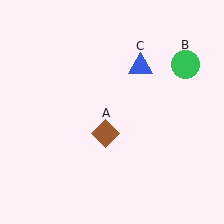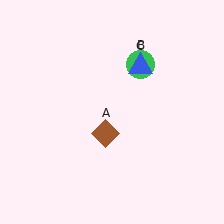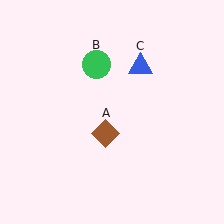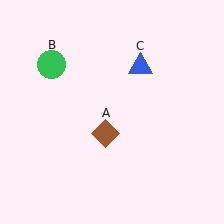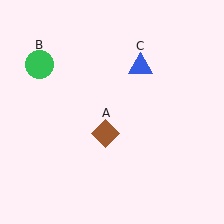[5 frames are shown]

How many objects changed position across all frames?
1 object changed position: green circle (object B).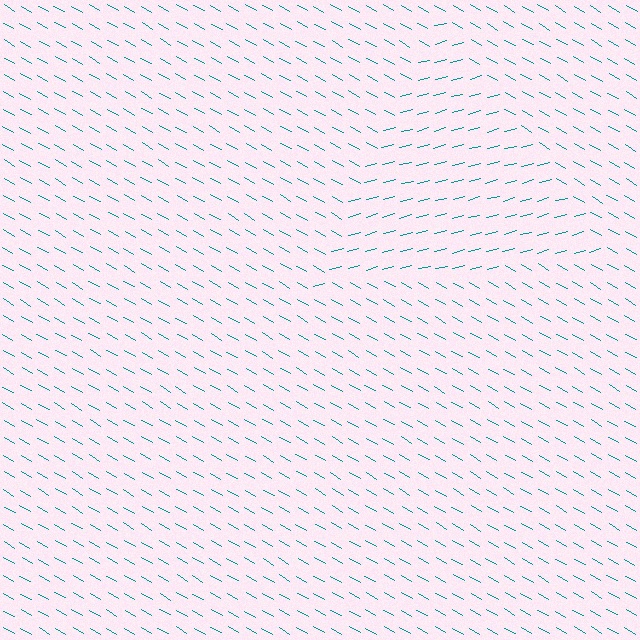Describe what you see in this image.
The image is filled with small teal line segments. A triangle region in the image has lines oriented differently from the surrounding lines, creating a visible texture boundary.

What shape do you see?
I see a triangle.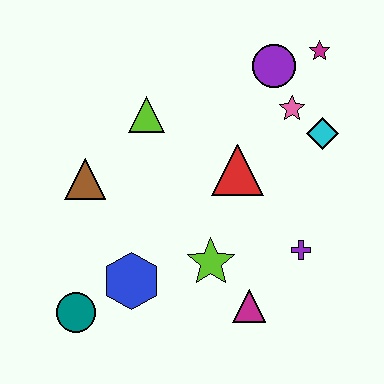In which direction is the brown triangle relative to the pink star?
The brown triangle is to the left of the pink star.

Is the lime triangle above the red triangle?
Yes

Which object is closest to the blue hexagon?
The teal circle is closest to the blue hexagon.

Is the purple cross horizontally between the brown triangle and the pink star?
No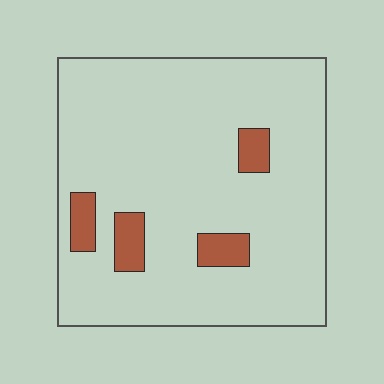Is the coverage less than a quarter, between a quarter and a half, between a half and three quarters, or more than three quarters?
Less than a quarter.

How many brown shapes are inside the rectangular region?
4.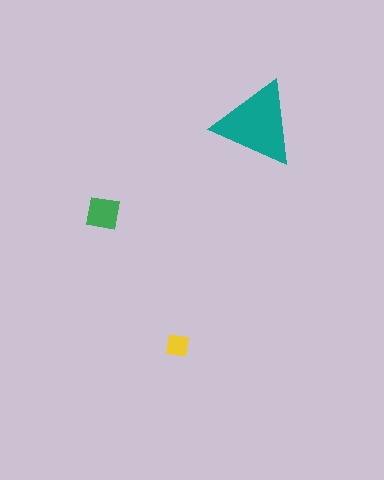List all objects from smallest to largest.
The yellow square, the green square, the teal triangle.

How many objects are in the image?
There are 3 objects in the image.